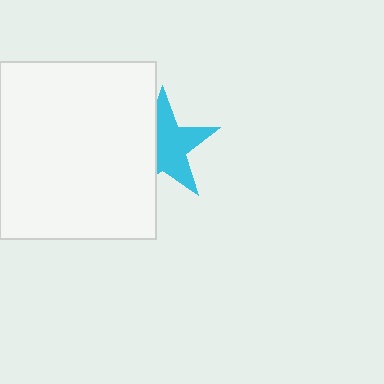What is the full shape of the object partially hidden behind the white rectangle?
The partially hidden object is a cyan star.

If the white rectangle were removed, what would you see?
You would see the complete cyan star.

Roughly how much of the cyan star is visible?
About half of it is visible (roughly 60%).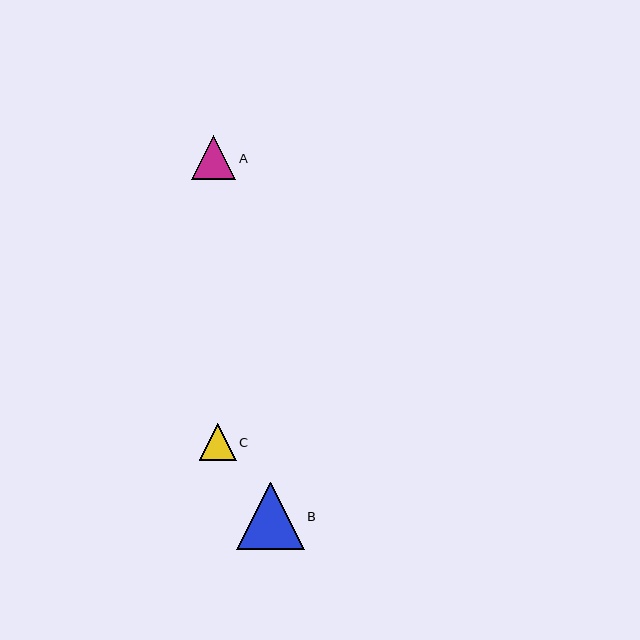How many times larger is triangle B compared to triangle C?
Triangle B is approximately 1.8 times the size of triangle C.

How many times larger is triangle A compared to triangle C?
Triangle A is approximately 1.2 times the size of triangle C.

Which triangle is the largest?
Triangle B is the largest with a size of approximately 67 pixels.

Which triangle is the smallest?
Triangle C is the smallest with a size of approximately 37 pixels.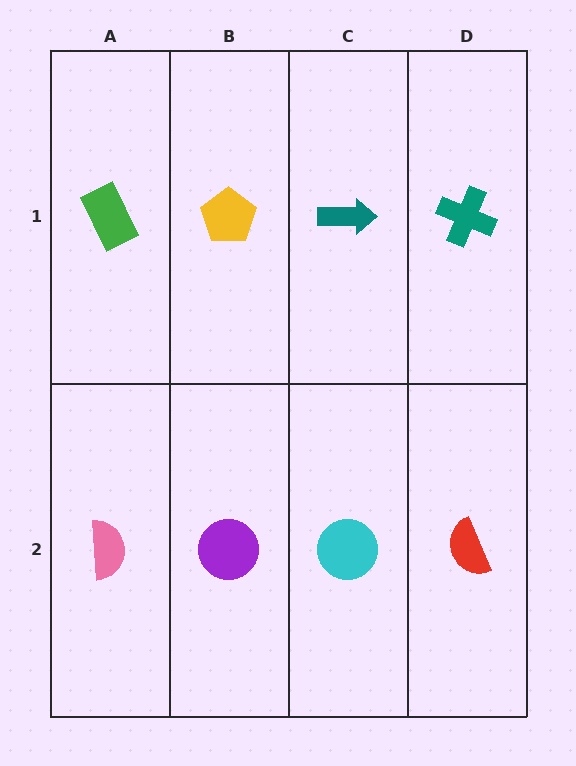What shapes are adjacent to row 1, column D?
A red semicircle (row 2, column D), a teal arrow (row 1, column C).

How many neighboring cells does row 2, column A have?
2.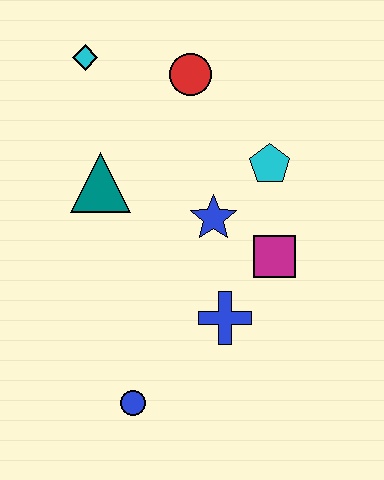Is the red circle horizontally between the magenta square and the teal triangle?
Yes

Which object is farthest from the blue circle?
The cyan diamond is farthest from the blue circle.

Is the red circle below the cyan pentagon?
No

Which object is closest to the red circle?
The cyan diamond is closest to the red circle.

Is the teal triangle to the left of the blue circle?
Yes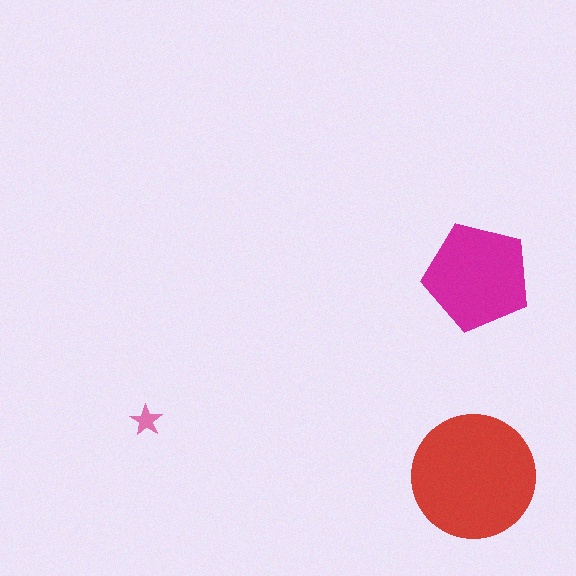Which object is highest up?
The magenta pentagon is topmost.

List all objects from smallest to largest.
The pink star, the magenta pentagon, the red circle.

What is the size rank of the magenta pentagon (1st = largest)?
2nd.